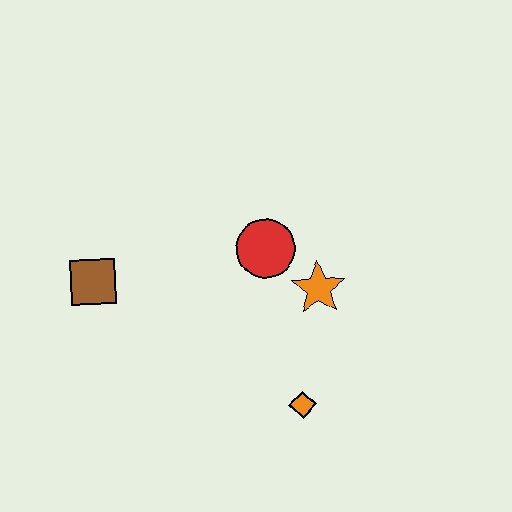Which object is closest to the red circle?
The orange star is closest to the red circle.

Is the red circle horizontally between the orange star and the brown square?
Yes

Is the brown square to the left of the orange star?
Yes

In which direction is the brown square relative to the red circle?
The brown square is to the left of the red circle.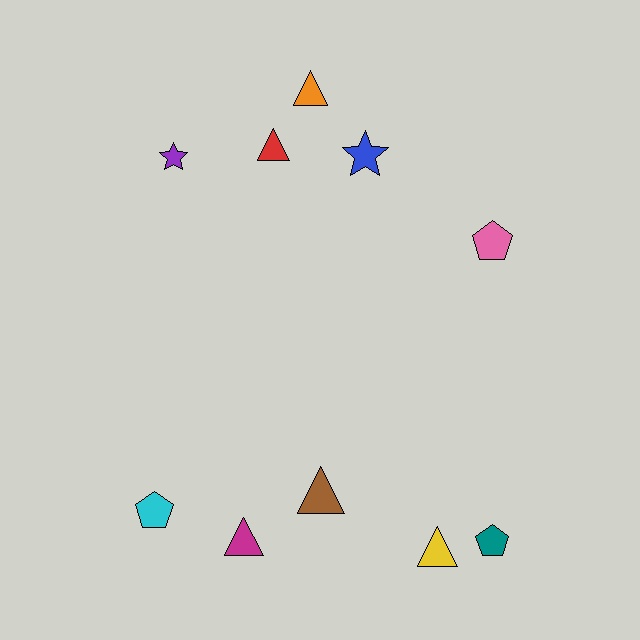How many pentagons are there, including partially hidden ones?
There are 3 pentagons.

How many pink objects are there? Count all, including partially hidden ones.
There is 1 pink object.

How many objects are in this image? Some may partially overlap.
There are 10 objects.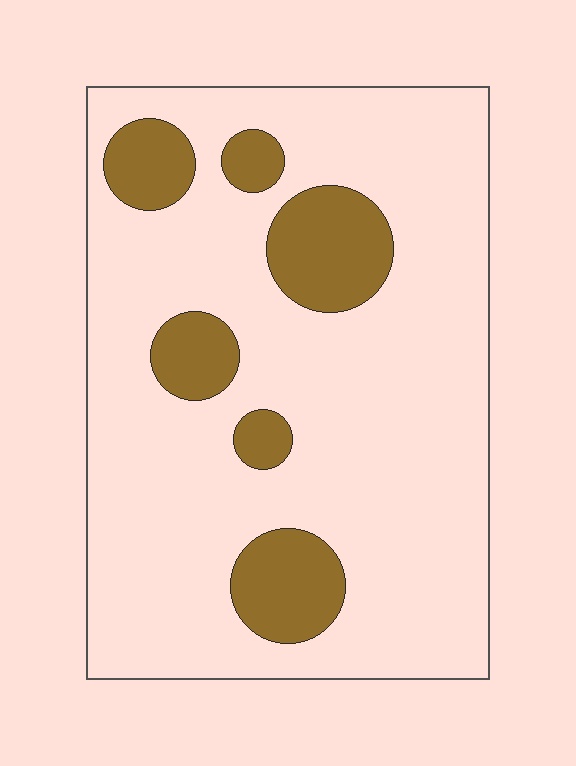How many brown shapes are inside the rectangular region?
6.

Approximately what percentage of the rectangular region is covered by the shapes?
Approximately 20%.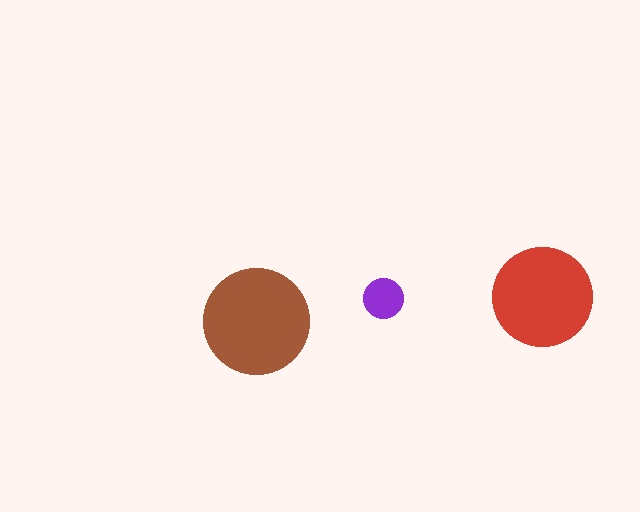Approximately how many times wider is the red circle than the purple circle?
About 2.5 times wider.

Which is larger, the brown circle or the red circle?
The brown one.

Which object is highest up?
The red circle is topmost.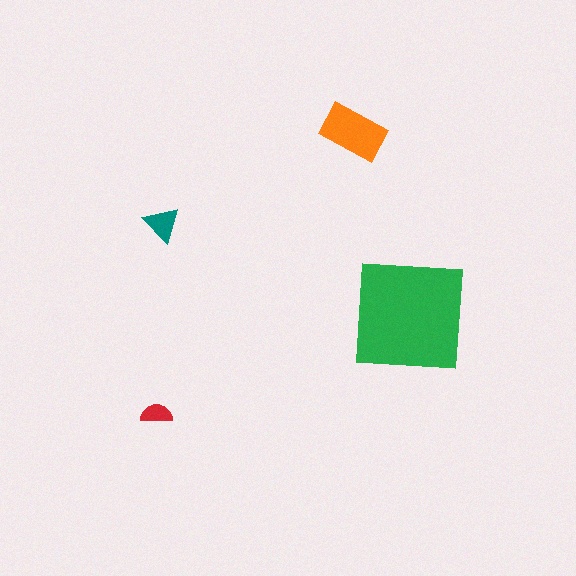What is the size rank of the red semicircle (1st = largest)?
4th.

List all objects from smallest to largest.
The red semicircle, the teal triangle, the orange rectangle, the green square.